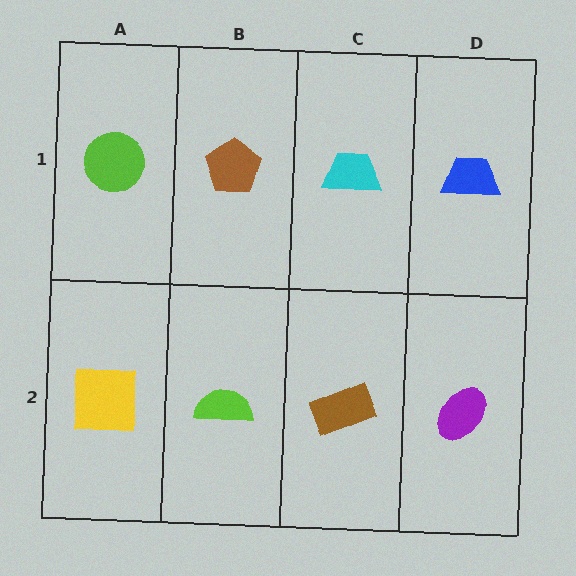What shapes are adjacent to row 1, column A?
A yellow square (row 2, column A), a brown pentagon (row 1, column B).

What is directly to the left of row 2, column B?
A yellow square.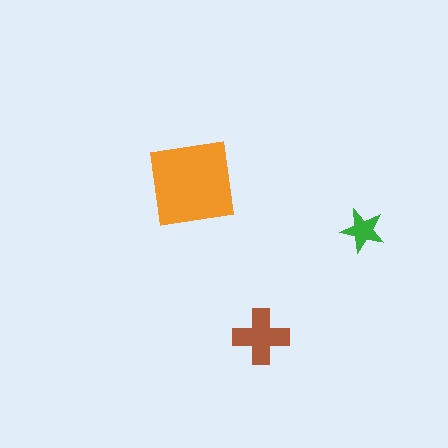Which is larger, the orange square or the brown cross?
The orange square.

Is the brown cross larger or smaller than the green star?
Larger.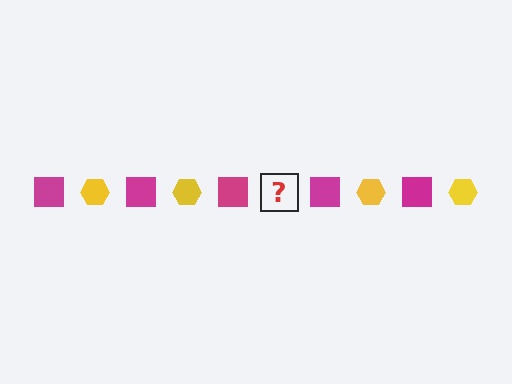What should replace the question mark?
The question mark should be replaced with a yellow hexagon.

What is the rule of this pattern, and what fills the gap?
The rule is that the pattern alternates between magenta square and yellow hexagon. The gap should be filled with a yellow hexagon.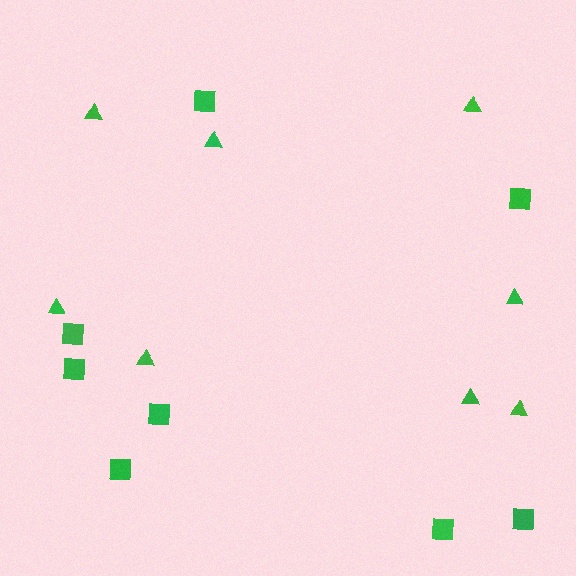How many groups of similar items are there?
There are 2 groups: one group of triangles (8) and one group of squares (8).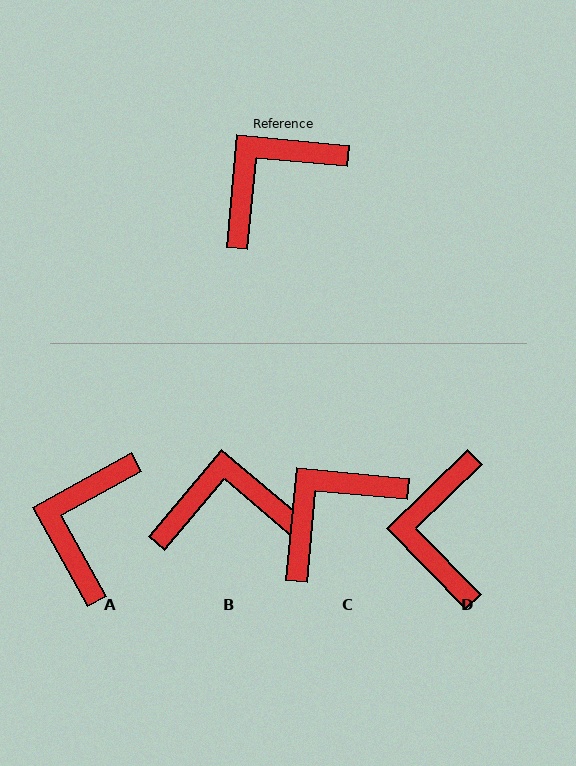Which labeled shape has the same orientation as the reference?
C.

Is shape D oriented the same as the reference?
No, it is off by about 50 degrees.